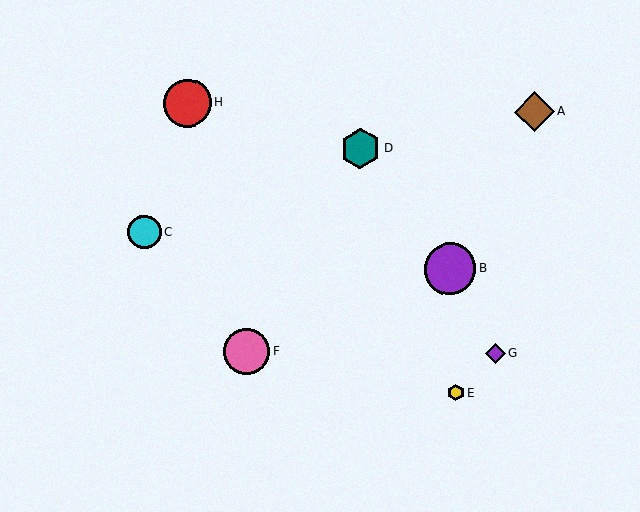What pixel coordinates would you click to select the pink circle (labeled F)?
Click at (247, 351) to select the pink circle F.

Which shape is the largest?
The purple circle (labeled B) is the largest.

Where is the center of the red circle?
The center of the red circle is at (187, 103).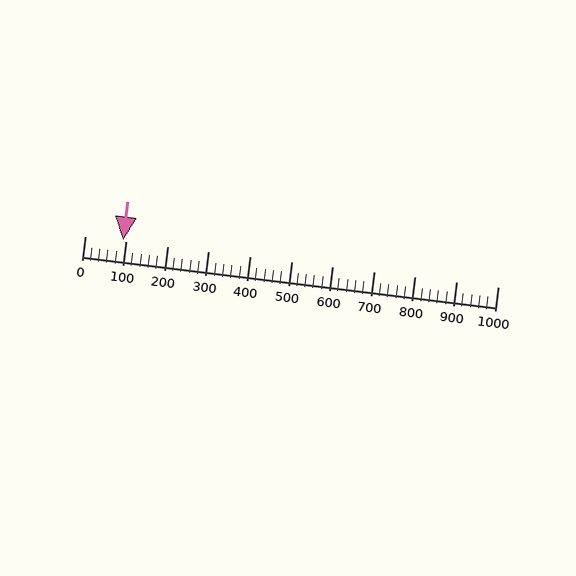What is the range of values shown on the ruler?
The ruler shows values from 0 to 1000.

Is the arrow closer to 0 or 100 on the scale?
The arrow is closer to 100.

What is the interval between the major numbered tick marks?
The major tick marks are spaced 100 units apart.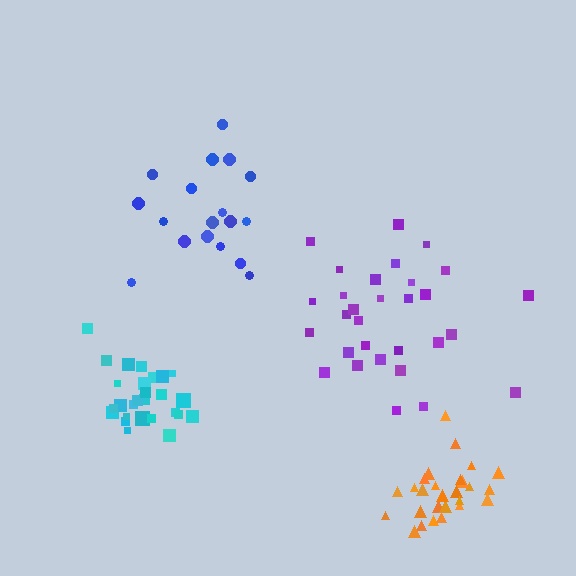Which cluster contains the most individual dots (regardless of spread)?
Purple (31).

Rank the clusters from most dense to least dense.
orange, cyan, purple, blue.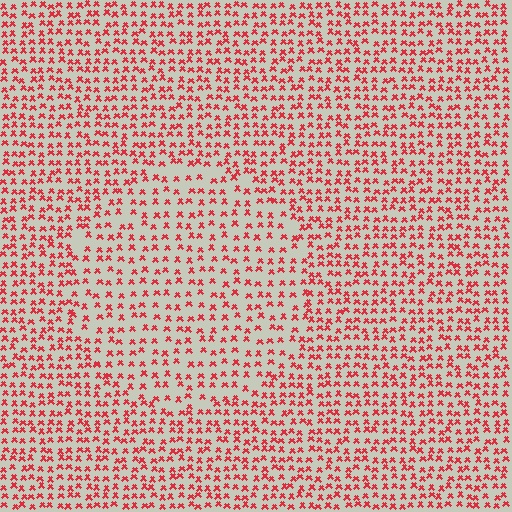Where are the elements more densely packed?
The elements are more densely packed outside the circle boundary.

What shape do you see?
I see a circle.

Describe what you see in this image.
The image contains small red elements arranged at two different densities. A circle-shaped region is visible where the elements are less densely packed than the surrounding area.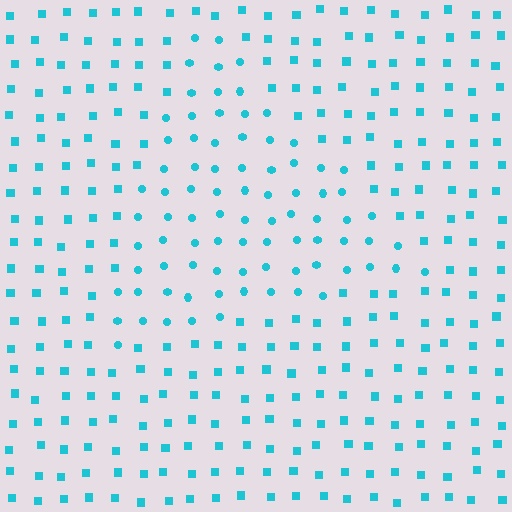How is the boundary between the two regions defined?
The boundary is defined by a change in element shape: circles inside vs. squares outside. All elements share the same color and spacing.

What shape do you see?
I see a triangle.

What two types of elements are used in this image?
The image uses circles inside the triangle region and squares outside it.